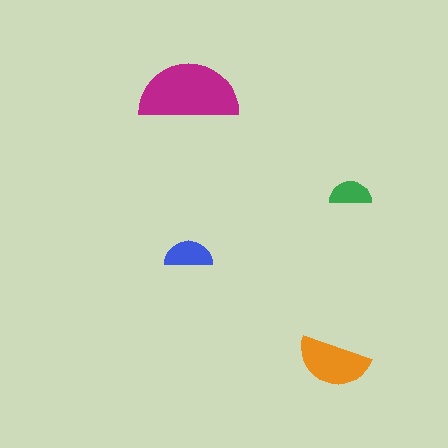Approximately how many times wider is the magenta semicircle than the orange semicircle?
About 1.5 times wider.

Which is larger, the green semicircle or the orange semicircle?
The orange one.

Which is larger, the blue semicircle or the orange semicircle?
The orange one.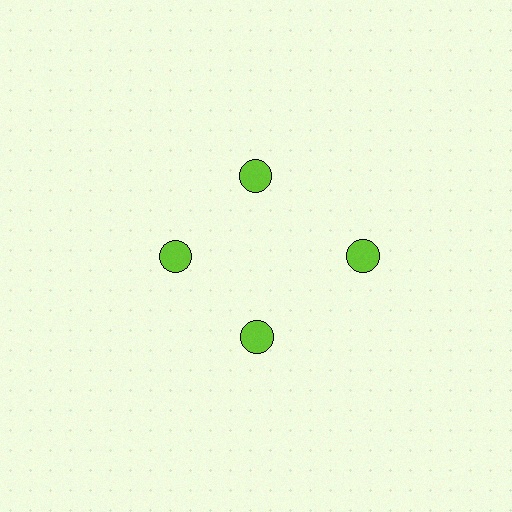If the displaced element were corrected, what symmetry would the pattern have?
It would have 4-fold rotational symmetry — the pattern would map onto itself every 90 degrees.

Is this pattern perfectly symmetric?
No. The 4 lime circles are arranged in a ring, but one element near the 3 o'clock position is pushed outward from the center, breaking the 4-fold rotational symmetry.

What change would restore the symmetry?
The symmetry would be restored by moving it inward, back onto the ring so that all 4 circles sit at equal angles and equal distance from the center.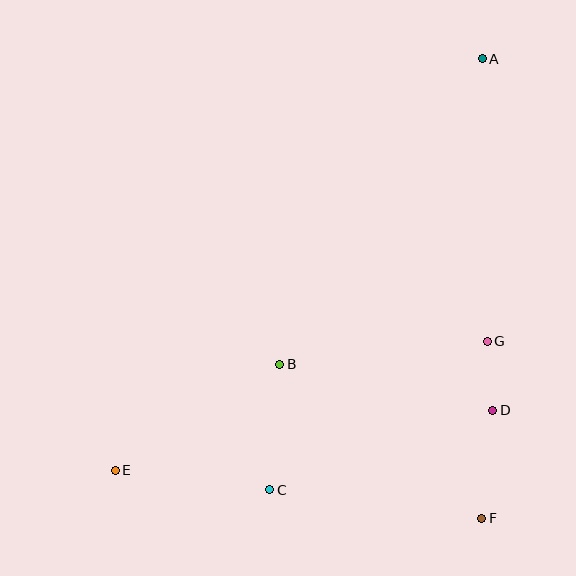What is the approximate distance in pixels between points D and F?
The distance between D and F is approximately 109 pixels.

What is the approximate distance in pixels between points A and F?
The distance between A and F is approximately 459 pixels.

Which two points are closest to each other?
Points D and G are closest to each other.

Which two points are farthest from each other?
Points A and E are farthest from each other.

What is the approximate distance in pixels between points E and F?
The distance between E and F is approximately 370 pixels.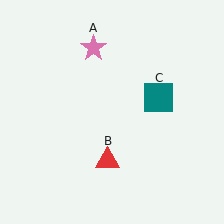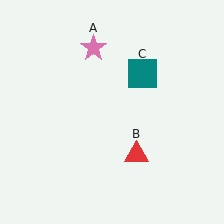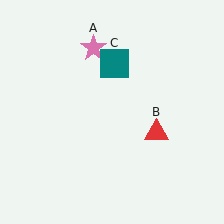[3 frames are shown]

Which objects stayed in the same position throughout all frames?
Pink star (object A) remained stationary.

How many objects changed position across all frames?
2 objects changed position: red triangle (object B), teal square (object C).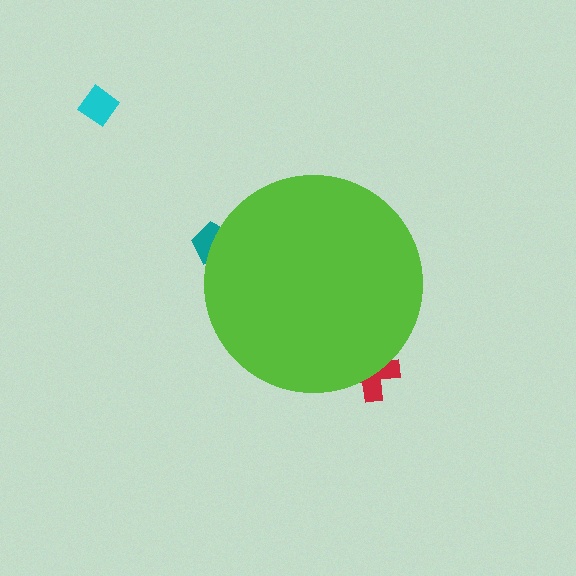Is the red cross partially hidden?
Yes, the red cross is partially hidden behind the lime circle.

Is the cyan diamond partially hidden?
No, the cyan diamond is fully visible.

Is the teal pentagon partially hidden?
Yes, the teal pentagon is partially hidden behind the lime circle.